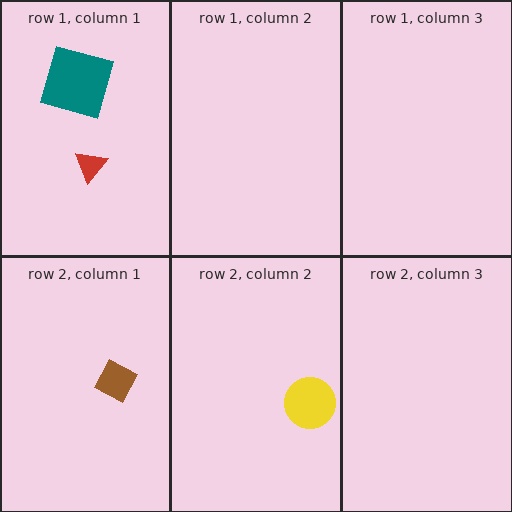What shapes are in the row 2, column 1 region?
The brown diamond.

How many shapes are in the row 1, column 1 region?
2.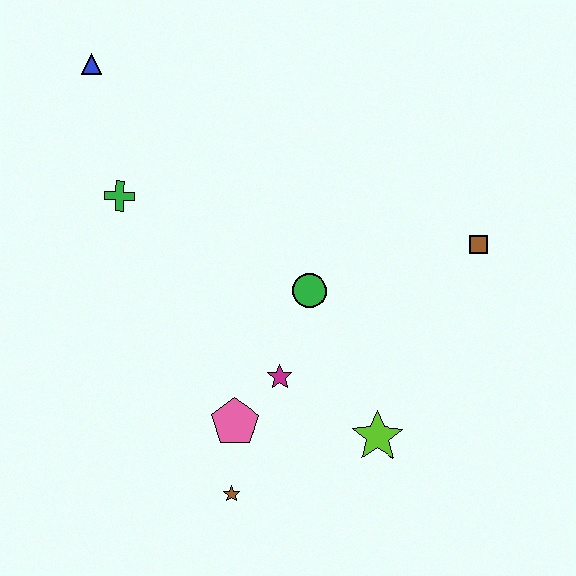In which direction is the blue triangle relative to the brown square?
The blue triangle is to the left of the brown square.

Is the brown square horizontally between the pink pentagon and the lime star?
No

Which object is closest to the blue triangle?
The green cross is closest to the blue triangle.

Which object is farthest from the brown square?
The blue triangle is farthest from the brown square.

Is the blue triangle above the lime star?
Yes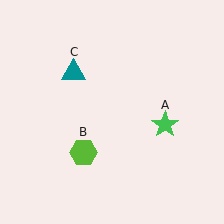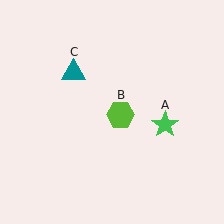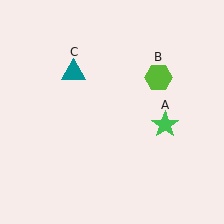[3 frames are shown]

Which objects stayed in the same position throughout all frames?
Green star (object A) and teal triangle (object C) remained stationary.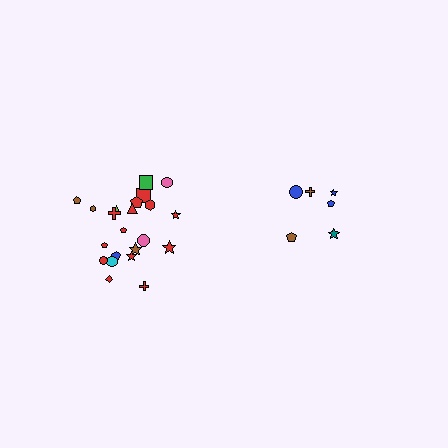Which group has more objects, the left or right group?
The left group.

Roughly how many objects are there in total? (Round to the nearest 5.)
Roughly 30 objects in total.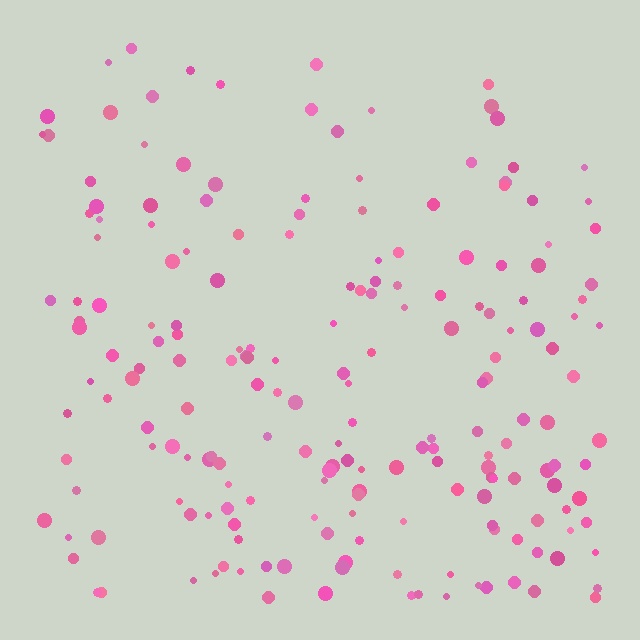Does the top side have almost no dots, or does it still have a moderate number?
Still a moderate number, just noticeably fewer than the bottom.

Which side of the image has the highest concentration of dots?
The bottom.